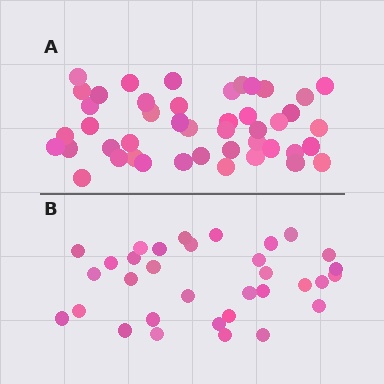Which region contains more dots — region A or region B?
Region A (the top region) has more dots.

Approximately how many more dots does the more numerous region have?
Region A has roughly 12 or so more dots than region B.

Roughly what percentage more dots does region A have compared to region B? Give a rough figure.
About 35% more.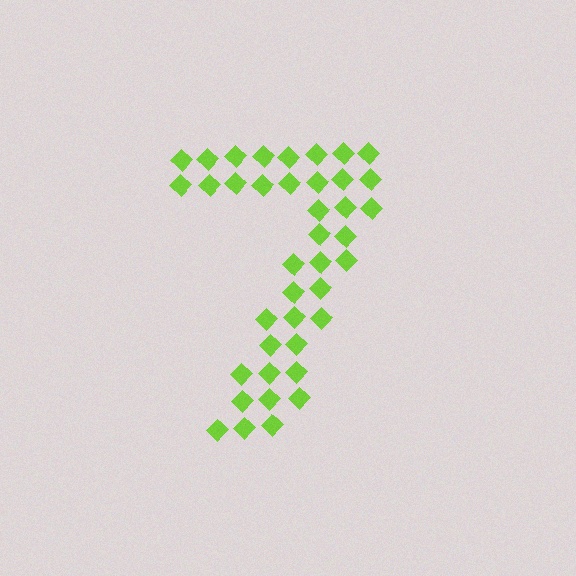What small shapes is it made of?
It is made of small diamonds.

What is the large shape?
The large shape is the digit 7.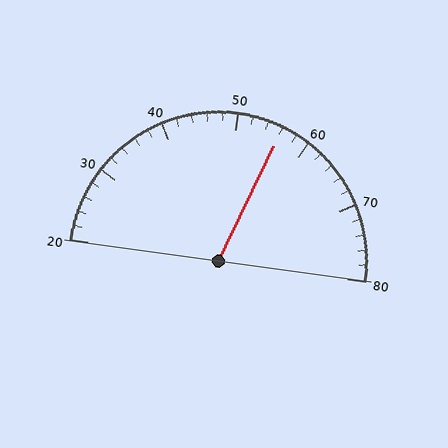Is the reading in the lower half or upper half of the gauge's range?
The reading is in the upper half of the range (20 to 80).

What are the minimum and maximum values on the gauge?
The gauge ranges from 20 to 80.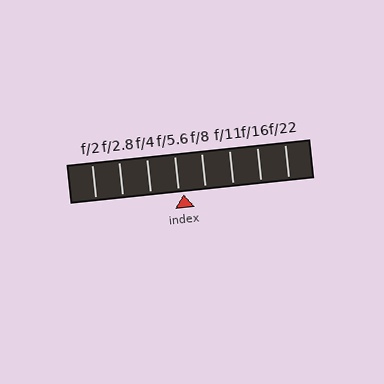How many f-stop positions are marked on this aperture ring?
There are 8 f-stop positions marked.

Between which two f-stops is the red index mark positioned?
The index mark is between f/5.6 and f/8.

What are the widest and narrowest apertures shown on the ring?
The widest aperture shown is f/2 and the narrowest is f/22.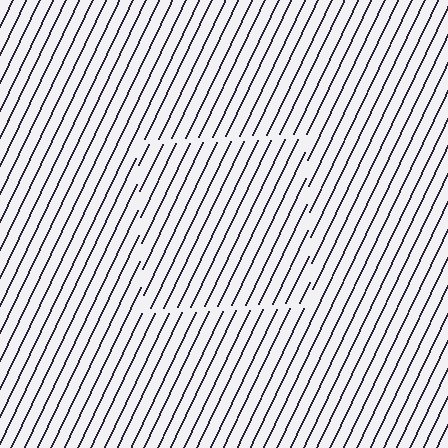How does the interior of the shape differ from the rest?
The interior of the shape contains the same grating, shifted by half a period — the contour is defined by the phase discontinuity where line-ends from the inner and outer gratings abut.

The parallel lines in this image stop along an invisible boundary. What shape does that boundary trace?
An illusory square. The interior of the shape contains the same grating, shifted by half a period — the contour is defined by the phase discontinuity where line-ends from the inner and outer gratings abut.